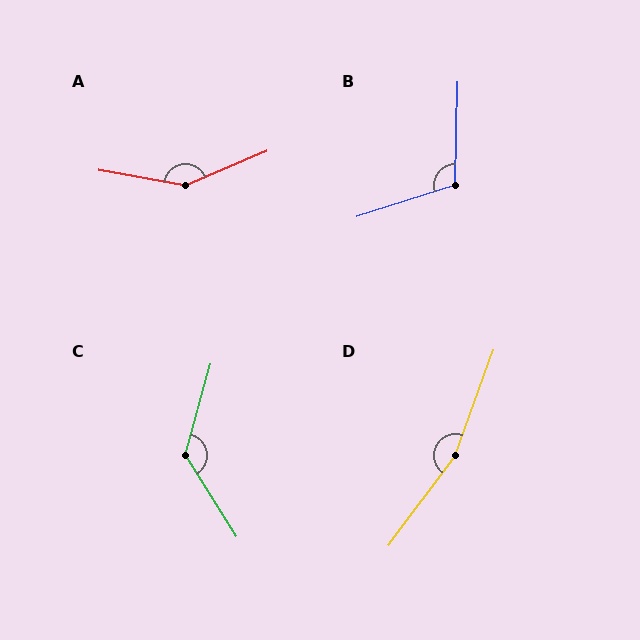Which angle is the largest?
D, at approximately 163 degrees.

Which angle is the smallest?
B, at approximately 109 degrees.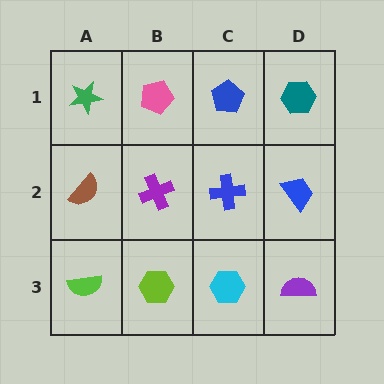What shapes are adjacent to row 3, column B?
A purple cross (row 2, column B), a lime semicircle (row 3, column A), a cyan hexagon (row 3, column C).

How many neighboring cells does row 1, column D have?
2.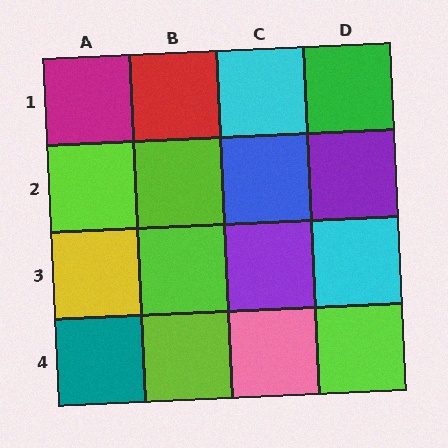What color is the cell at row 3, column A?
Yellow.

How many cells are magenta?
1 cell is magenta.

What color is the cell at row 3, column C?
Purple.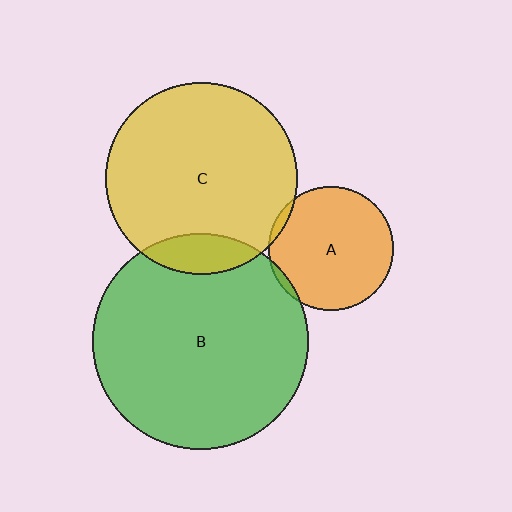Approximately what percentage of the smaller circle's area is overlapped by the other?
Approximately 5%.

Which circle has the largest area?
Circle B (green).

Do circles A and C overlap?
Yes.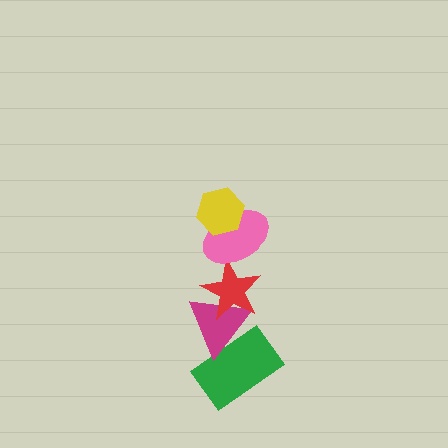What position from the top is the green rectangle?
The green rectangle is 5th from the top.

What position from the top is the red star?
The red star is 3rd from the top.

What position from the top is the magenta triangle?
The magenta triangle is 4th from the top.